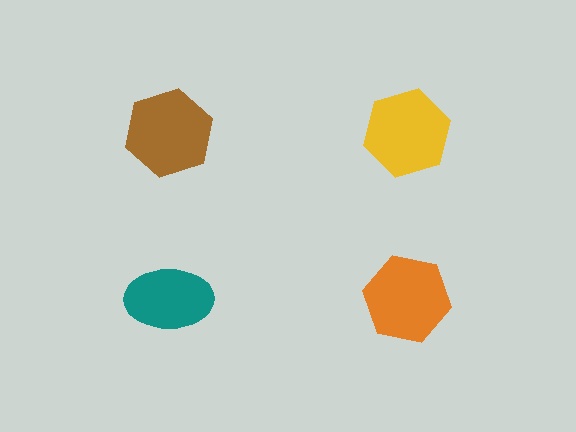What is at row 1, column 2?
A yellow hexagon.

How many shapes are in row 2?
2 shapes.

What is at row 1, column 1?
A brown hexagon.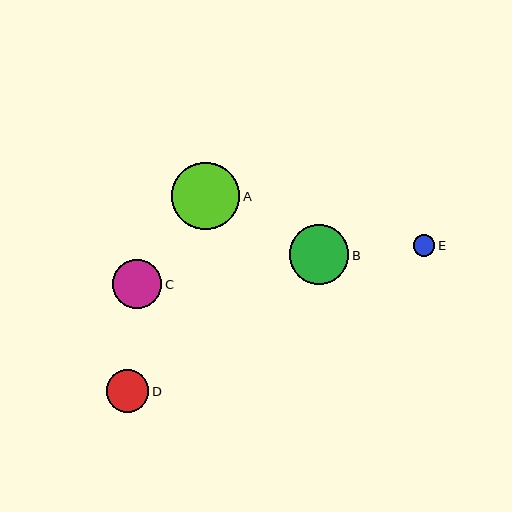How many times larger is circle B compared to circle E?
Circle B is approximately 2.7 times the size of circle E.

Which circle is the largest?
Circle A is the largest with a size of approximately 68 pixels.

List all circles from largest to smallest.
From largest to smallest: A, B, C, D, E.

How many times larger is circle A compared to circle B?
Circle A is approximately 1.1 times the size of circle B.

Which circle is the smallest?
Circle E is the smallest with a size of approximately 22 pixels.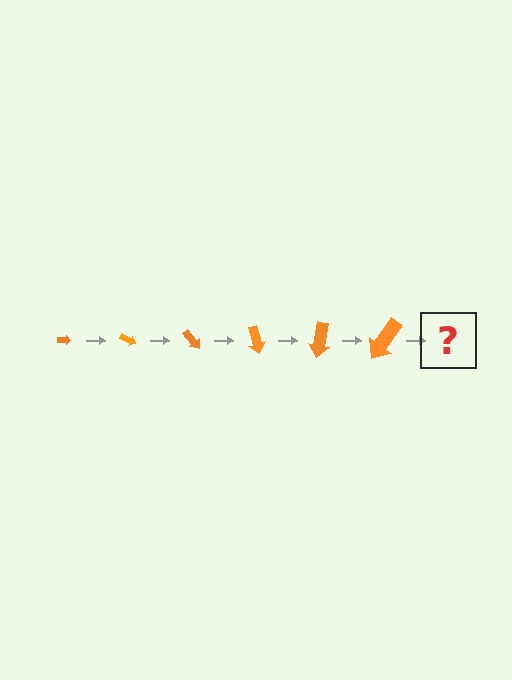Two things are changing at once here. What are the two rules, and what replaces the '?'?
The two rules are that the arrow grows larger each step and it rotates 25 degrees each step. The '?' should be an arrow, larger than the previous one and rotated 150 degrees from the start.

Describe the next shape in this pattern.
It should be an arrow, larger than the previous one and rotated 150 degrees from the start.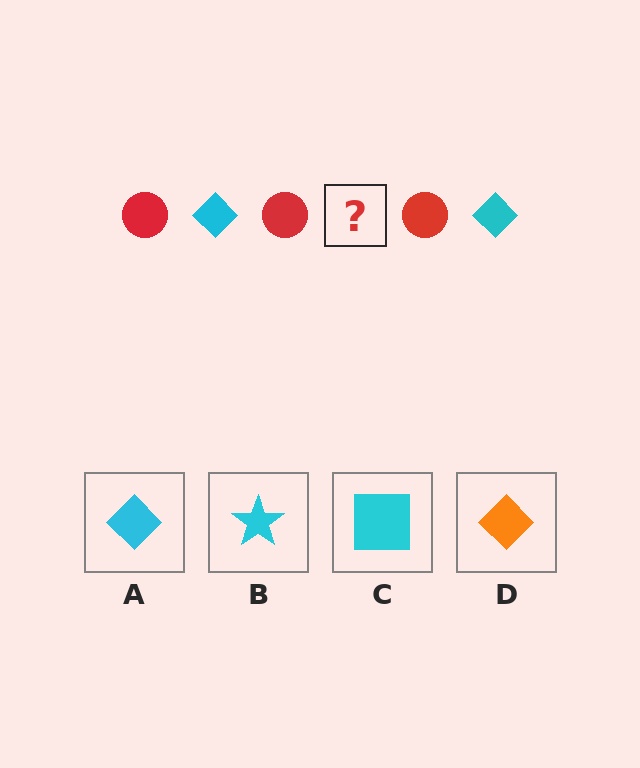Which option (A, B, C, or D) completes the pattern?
A.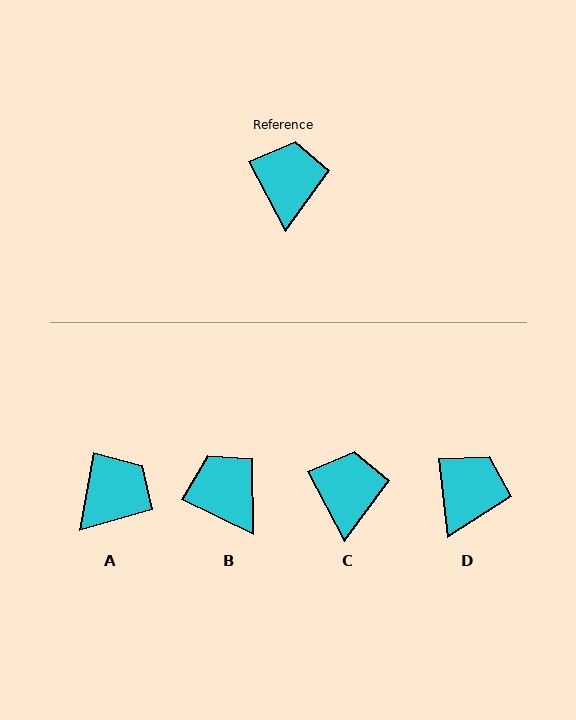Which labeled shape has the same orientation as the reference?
C.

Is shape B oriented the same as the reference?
No, it is off by about 37 degrees.